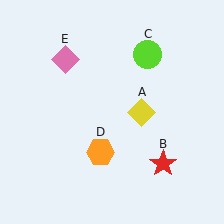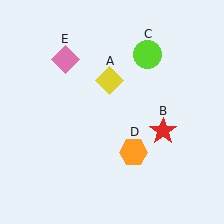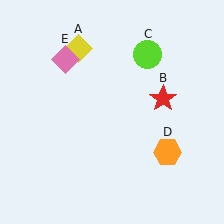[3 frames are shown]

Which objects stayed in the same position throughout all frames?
Lime circle (object C) and pink diamond (object E) remained stationary.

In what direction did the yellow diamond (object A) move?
The yellow diamond (object A) moved up and to the left.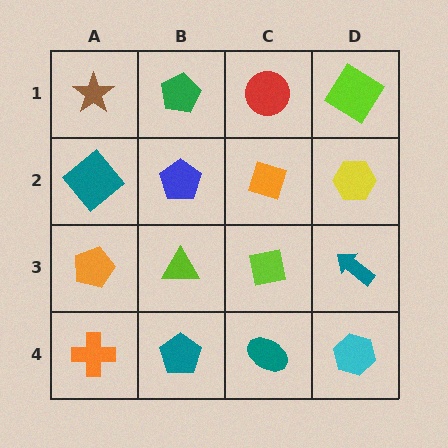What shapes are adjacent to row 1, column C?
An orange diamond (row 2, column C), a green pentagon (row 1, column B), a lime diamond (row 1, column D).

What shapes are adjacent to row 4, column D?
A teal arrow (row 3, column D), a teal ellipse (row 4, column C).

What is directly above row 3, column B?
A blue pentagon.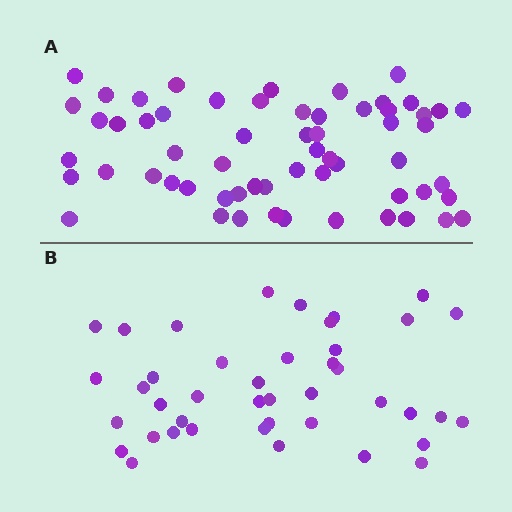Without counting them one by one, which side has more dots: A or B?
Region A (the top region) has more dots.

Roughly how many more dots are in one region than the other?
Region A has approximately 20 more dots than region B.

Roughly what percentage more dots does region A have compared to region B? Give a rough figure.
About 45% more.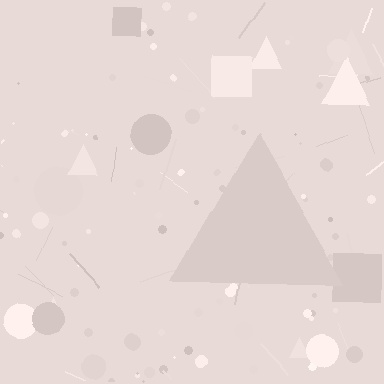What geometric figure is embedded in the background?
A triangle is embedded in the background.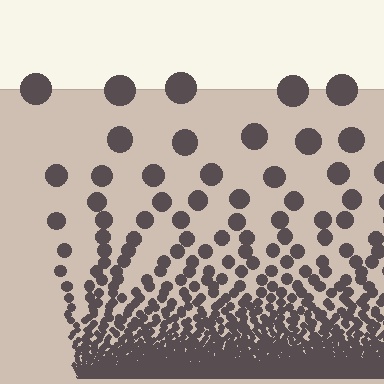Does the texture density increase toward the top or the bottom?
Density increases toward the bottom.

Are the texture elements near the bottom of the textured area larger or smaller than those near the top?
Smaller. The gradient is inverted — elements near the bottom are smaller and denser.